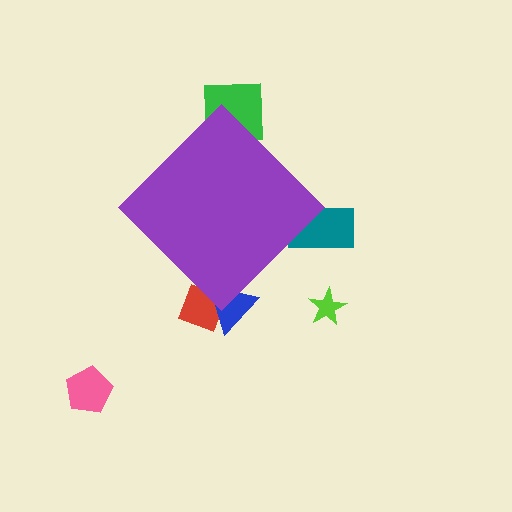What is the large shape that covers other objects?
A purple diamond.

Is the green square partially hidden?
Yes, the green square is partially hidden behind the purple diamond.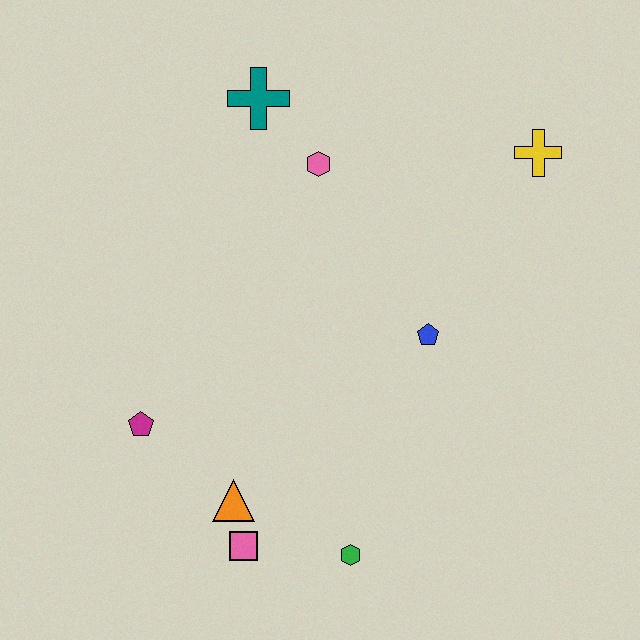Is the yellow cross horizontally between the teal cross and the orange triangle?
No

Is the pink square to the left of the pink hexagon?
Yes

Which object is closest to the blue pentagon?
The pink hexagon is closest to the blue pentagon.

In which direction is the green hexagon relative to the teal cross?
The green hexagon is below the teal cross.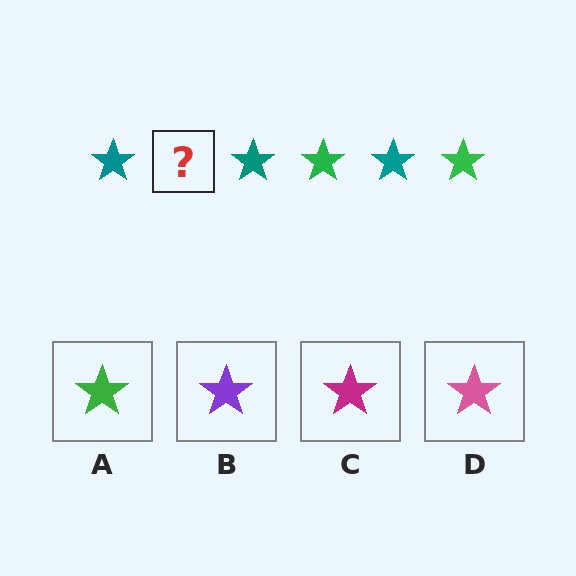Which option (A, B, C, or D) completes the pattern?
A.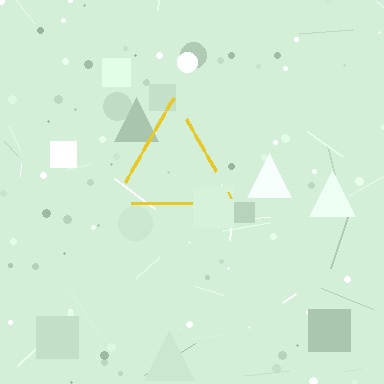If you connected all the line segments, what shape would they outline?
They would outline a triangle.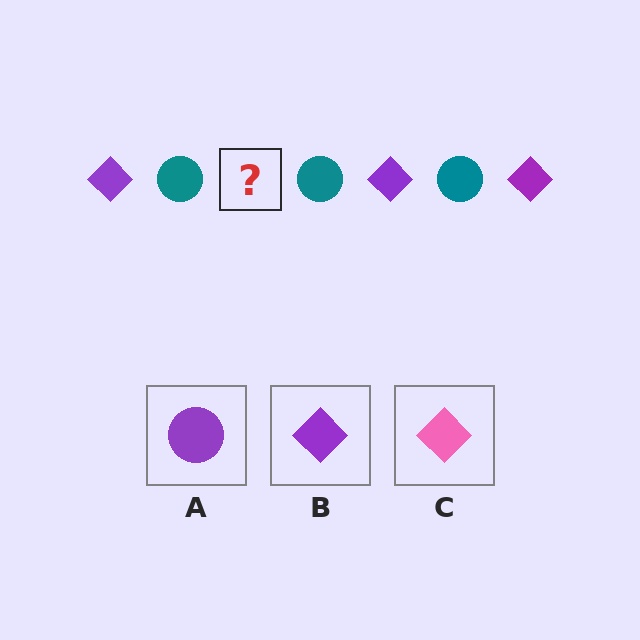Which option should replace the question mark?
Option B.